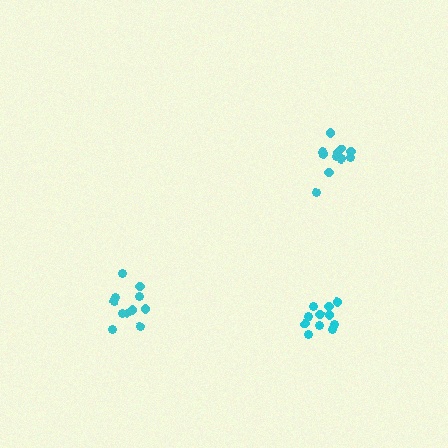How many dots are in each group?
Group 1: 11 dots, Group 2: 11 dots, Group 3: 11 dots (33 total).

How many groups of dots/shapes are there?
There are 3 groups.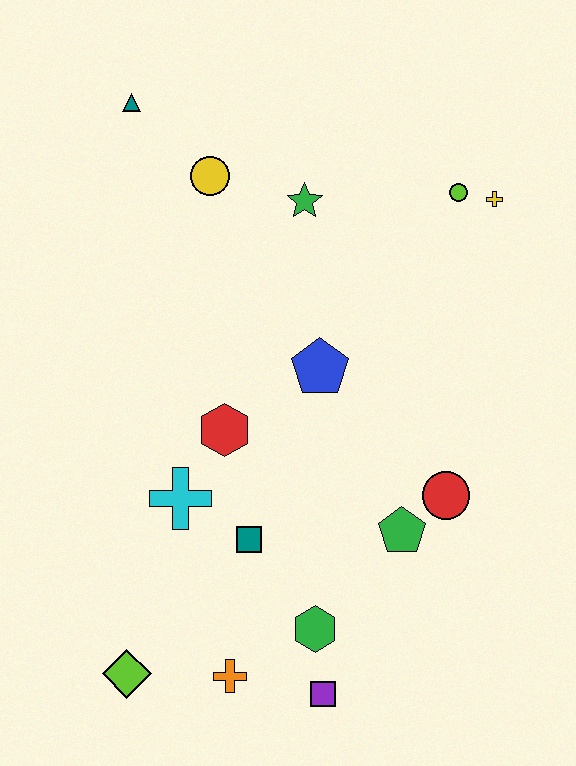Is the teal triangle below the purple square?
No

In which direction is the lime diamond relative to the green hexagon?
The lime diamond is to the left of the green hexagon.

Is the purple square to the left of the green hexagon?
No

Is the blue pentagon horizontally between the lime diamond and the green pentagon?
Yes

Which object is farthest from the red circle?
The teal triangle is farthest from the red circle.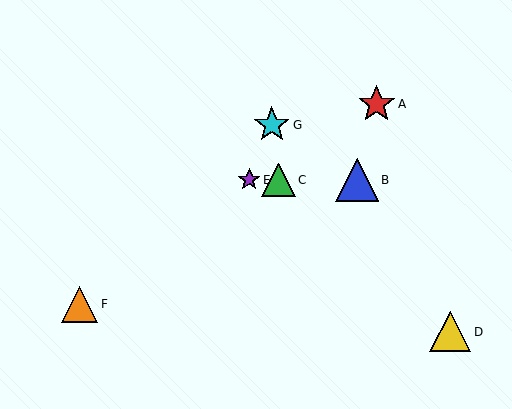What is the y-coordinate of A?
Object A is at y≈104.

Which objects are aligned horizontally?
Objects B, C, E are aligned horizontally.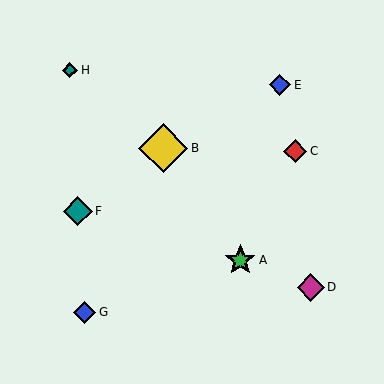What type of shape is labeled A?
Shape A is a green star.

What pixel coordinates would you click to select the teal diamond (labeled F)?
Click at (78, 211) to select the teal diamond F.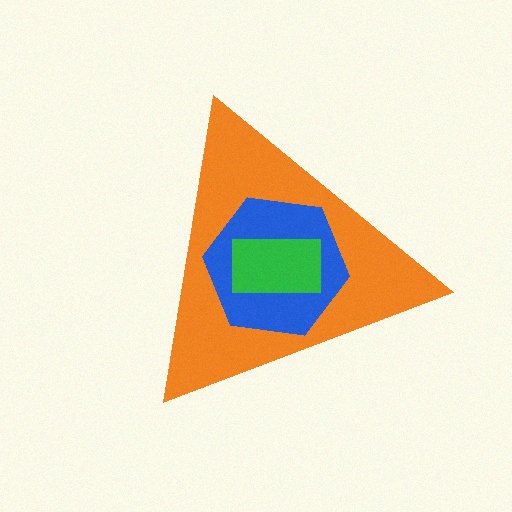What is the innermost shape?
The green rectangle.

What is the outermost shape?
The orange triangle.